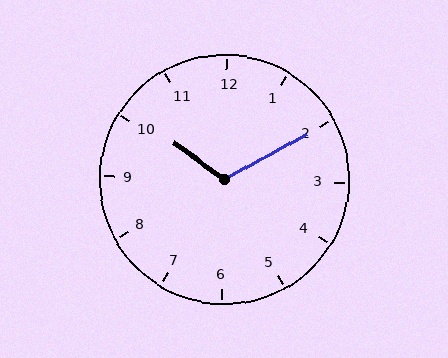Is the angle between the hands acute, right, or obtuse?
It is obtuse.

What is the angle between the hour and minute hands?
Approximately 115 degrees.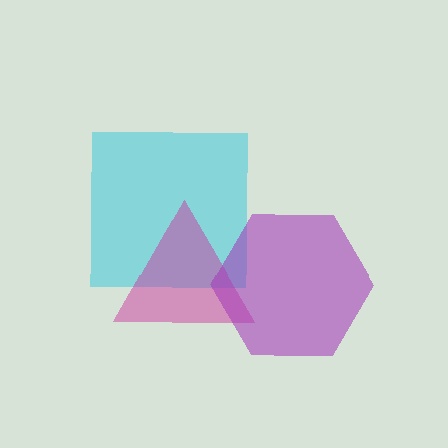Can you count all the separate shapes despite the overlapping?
Yes, there are 3 separate shapes.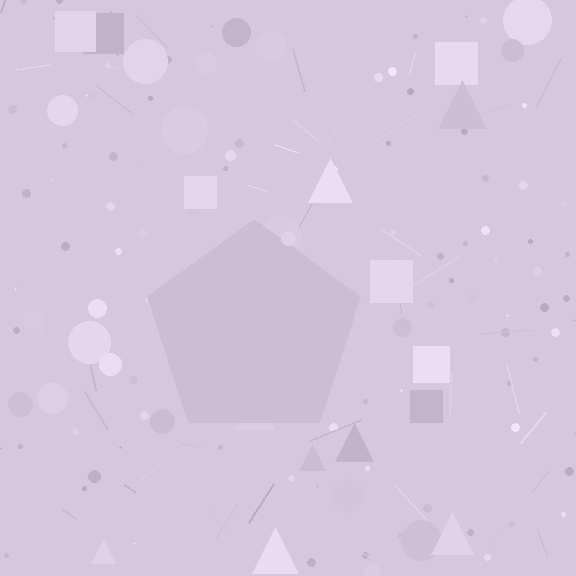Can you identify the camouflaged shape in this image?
The camouflaged shape is a pentagon.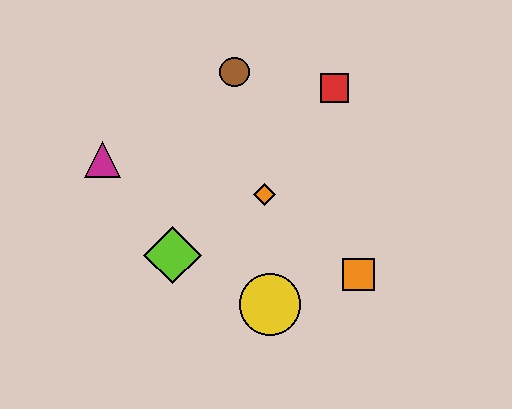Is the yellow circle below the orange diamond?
Yes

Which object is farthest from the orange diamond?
The magenta triangle is farthest from the orange diamond.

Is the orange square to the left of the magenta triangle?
No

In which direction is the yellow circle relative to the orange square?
The yellow circle is to the left of the orange square.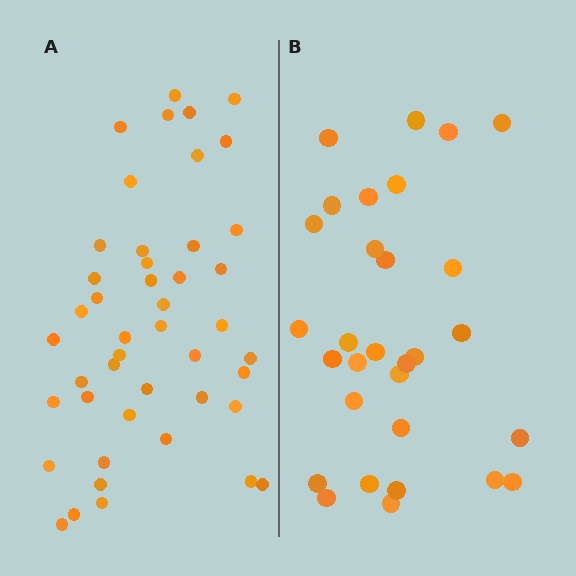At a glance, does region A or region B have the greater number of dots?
Region A (the left region) has more dots.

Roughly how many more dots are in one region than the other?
Region A has approximately 15 more dots than region B.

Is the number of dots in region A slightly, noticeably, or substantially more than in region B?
Region A has substantially more. The ratio is roughly 1.5 to 1.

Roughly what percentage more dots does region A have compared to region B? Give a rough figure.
About 50% more.